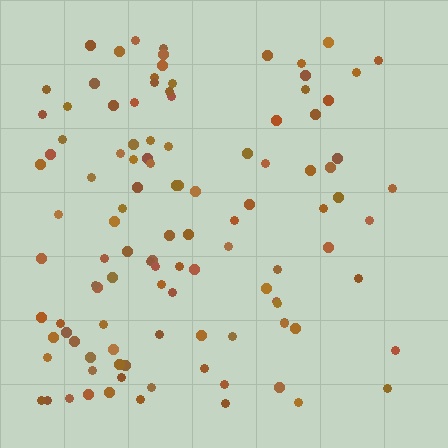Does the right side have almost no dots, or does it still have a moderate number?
Still a moderate number, just noticeably fewer than the left.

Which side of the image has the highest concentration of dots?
The left.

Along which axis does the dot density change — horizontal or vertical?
Horizontal.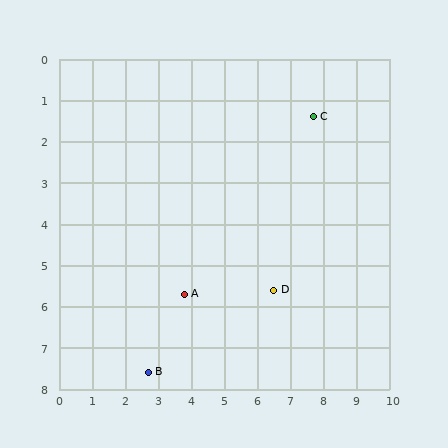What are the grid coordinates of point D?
Point D is at approximately (6.5, 5.6).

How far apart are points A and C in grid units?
Points A and C are about 5.8 grid units apart.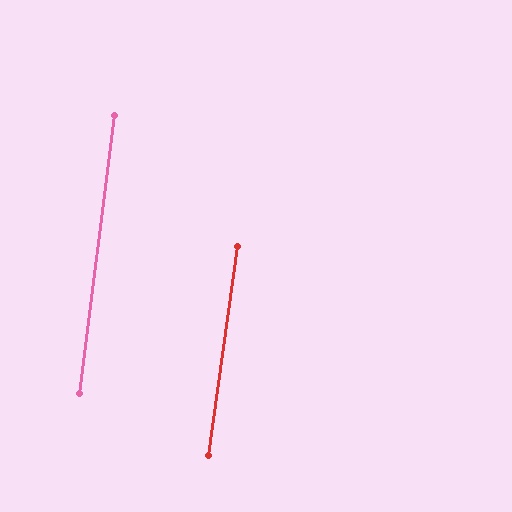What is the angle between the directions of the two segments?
Approximately 1 degree.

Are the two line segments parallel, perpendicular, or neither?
Parallel — their directions differ by only 0.8°.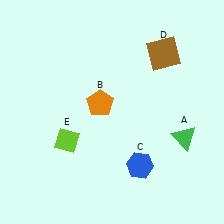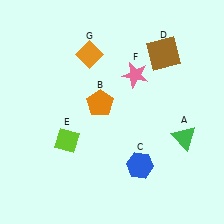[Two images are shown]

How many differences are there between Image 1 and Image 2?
There are 2 differences between the two images.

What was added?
A pink star (F), an orange diamond (G) were added in Image 2.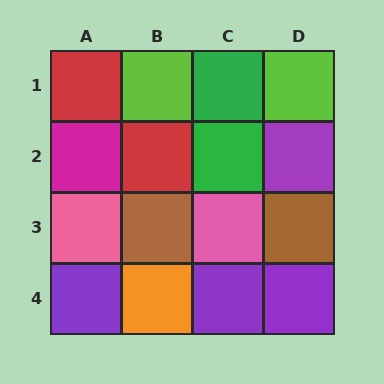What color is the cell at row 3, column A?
Pink.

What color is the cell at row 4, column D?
Purple.